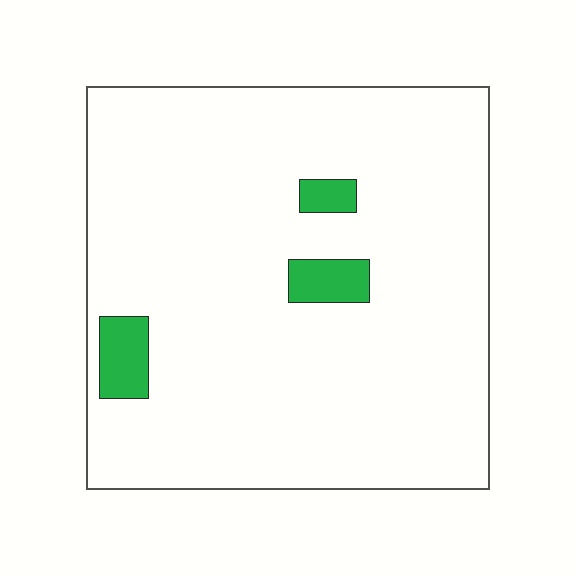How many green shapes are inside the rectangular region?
3.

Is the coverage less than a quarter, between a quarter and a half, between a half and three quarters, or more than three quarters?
Less than a quarter.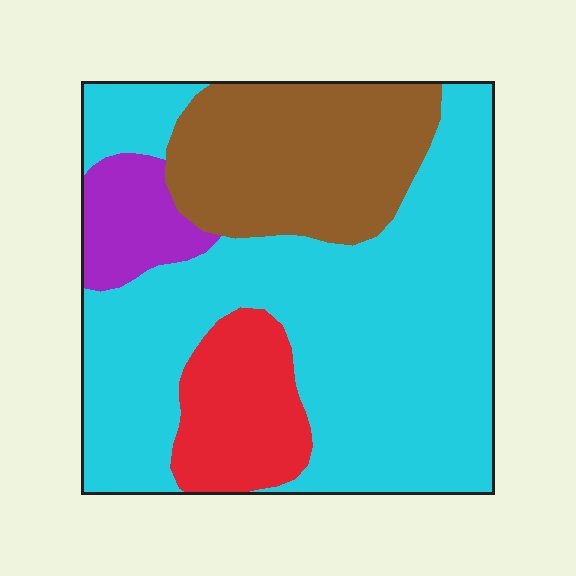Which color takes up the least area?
Purple, at roughly 5%.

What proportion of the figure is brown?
Brown takes up about one fifth (1/5) of the figure.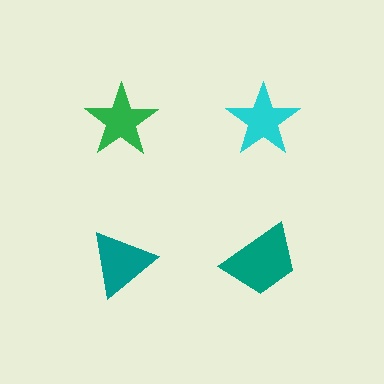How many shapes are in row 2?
2 shapes.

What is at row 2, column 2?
A teal trapezoid.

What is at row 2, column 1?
A teal triangle.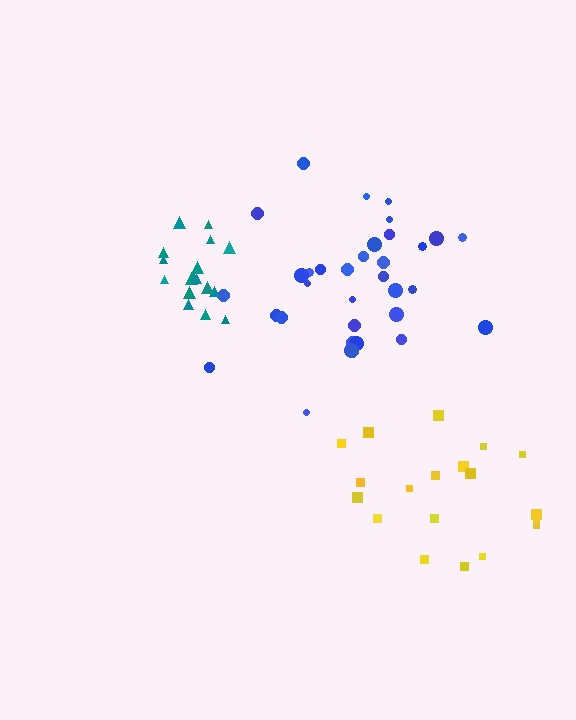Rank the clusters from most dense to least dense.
teal, blue, yellow.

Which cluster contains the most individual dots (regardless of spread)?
Blue (34).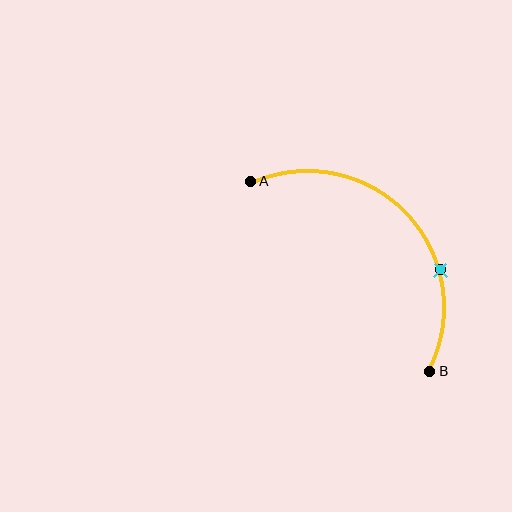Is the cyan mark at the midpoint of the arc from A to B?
No. The cyan mark lies on the arc but is closer to endpoint B. The arc midpoint would be at the point on the curve equidistant along the arc from both A and B.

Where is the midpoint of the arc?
The arc midpoint is the point on the curve farthest from the straight line joining A and B. It sits above and to the right of that line.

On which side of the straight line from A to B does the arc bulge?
The arc bulges above and to the right of the straight line connecting A and B.